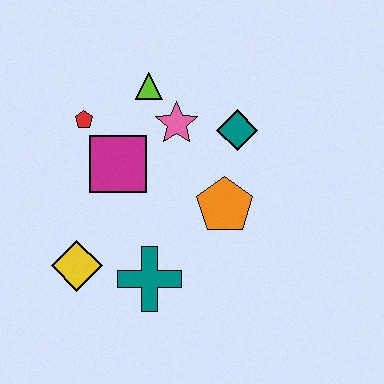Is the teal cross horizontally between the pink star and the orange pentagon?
No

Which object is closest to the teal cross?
The yellow diamond is closest to the teal cross.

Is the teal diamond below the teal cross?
No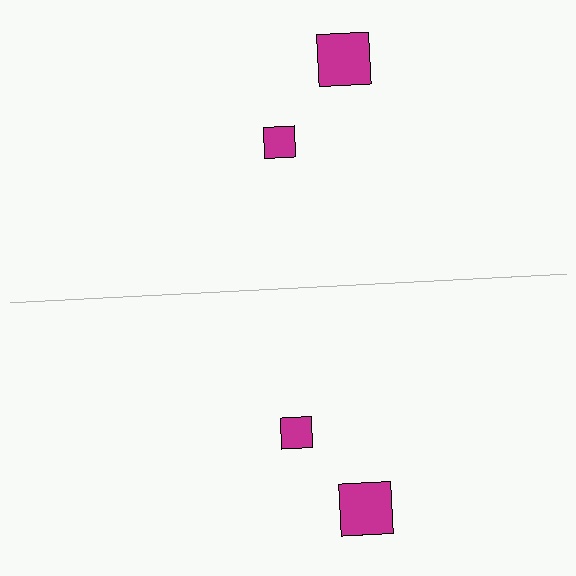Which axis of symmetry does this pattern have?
The pattern has a horizontal axis of symmetry running through the center of the image.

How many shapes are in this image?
There are 4 shapes in this image.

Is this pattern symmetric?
Yes, this pattern has bilateral (reflection) symmetry.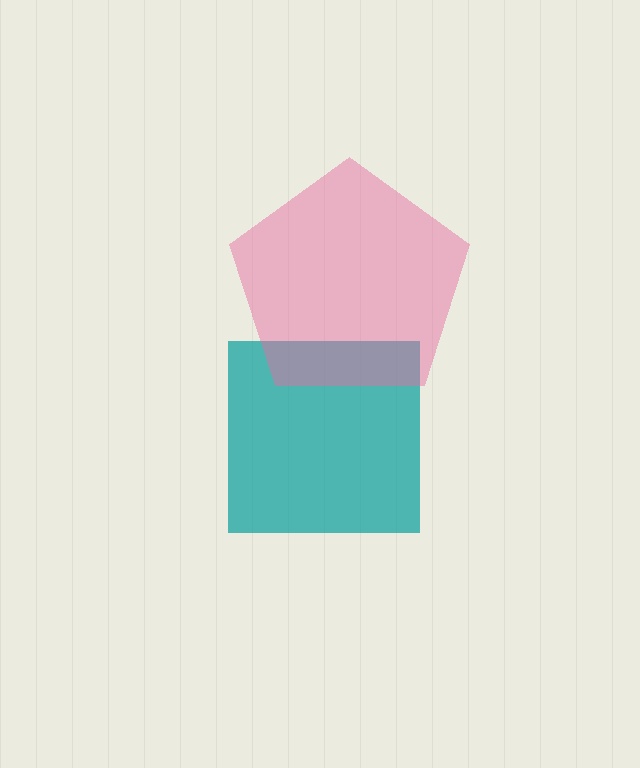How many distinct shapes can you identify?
There are 2 distinct shapes: a teal square, a pink pentagon.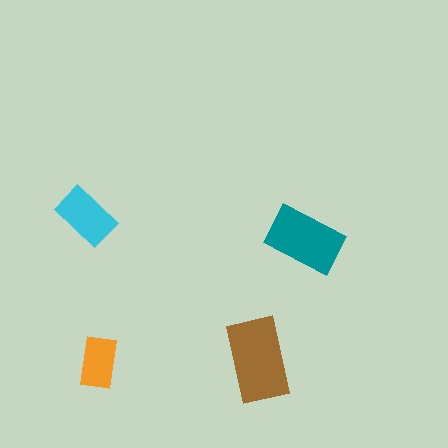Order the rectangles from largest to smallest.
the brown one, the teal one, the cyan one, the orange one.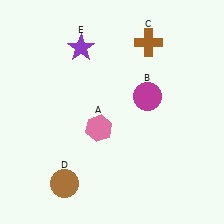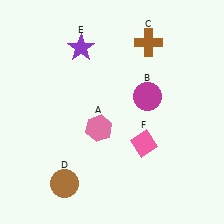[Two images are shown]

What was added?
A pink diamond (F) was added in Image 2.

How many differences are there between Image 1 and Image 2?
There is 1 difference between the two images.